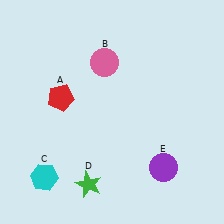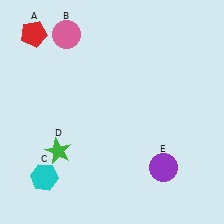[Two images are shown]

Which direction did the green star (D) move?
The green star (D) moved up.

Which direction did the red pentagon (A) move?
The red pentagon (A) moved up.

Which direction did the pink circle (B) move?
The pink circle (B) moved left.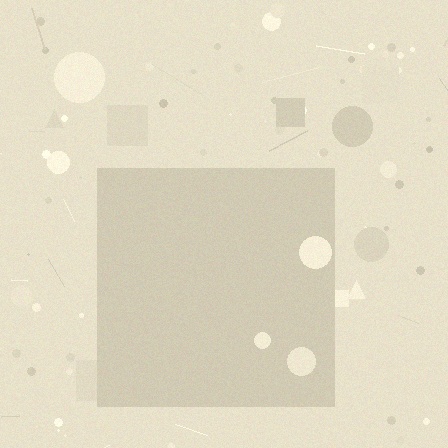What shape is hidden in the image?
A square is hidden in the image.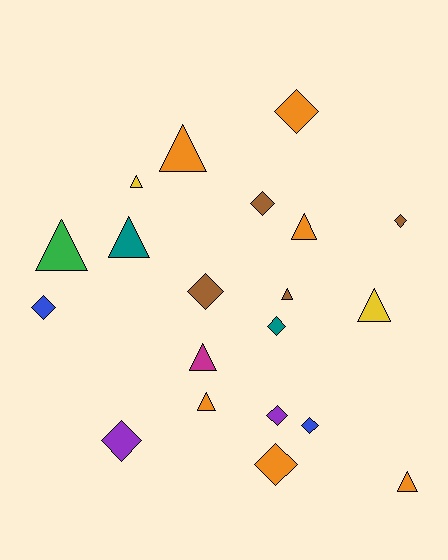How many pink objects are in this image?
There are no pink objects.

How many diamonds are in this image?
There are 10 diamonds.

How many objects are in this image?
There are 20 objects.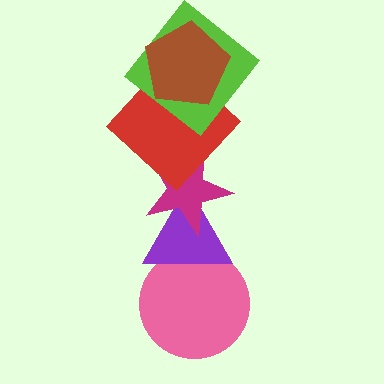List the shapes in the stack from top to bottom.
From top to bottom: the brown pentagon, the lime diamond, the red diamond, the magenta star, the purple triangle, the pink circle.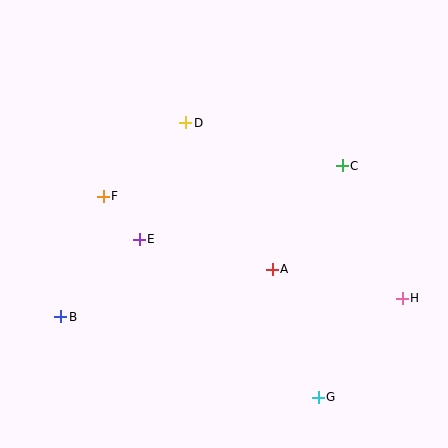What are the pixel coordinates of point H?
Point H is at (402, 298).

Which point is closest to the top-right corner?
Point C is closest to the top-right corner.